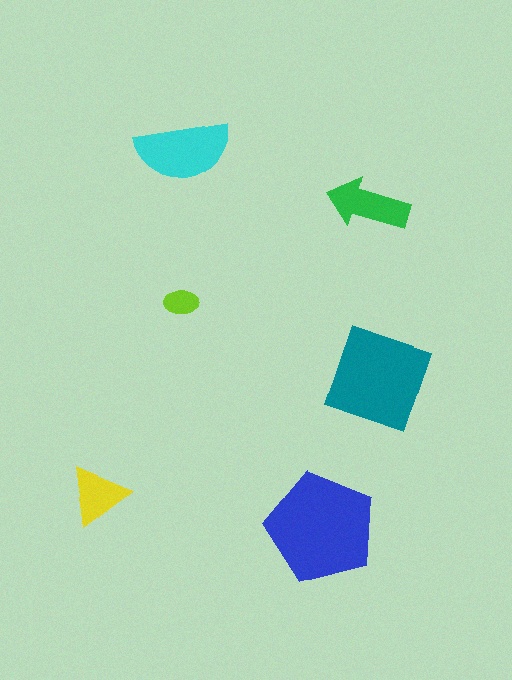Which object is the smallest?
The lime ellipse.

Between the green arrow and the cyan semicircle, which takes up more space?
The cyan semicircle.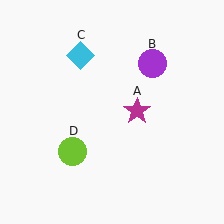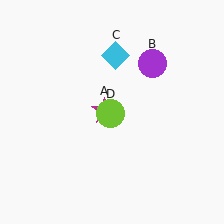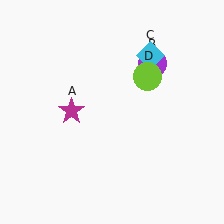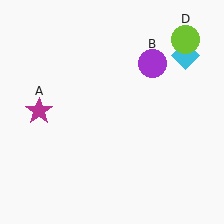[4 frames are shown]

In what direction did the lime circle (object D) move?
The lime circle (object D) moved up and to the right.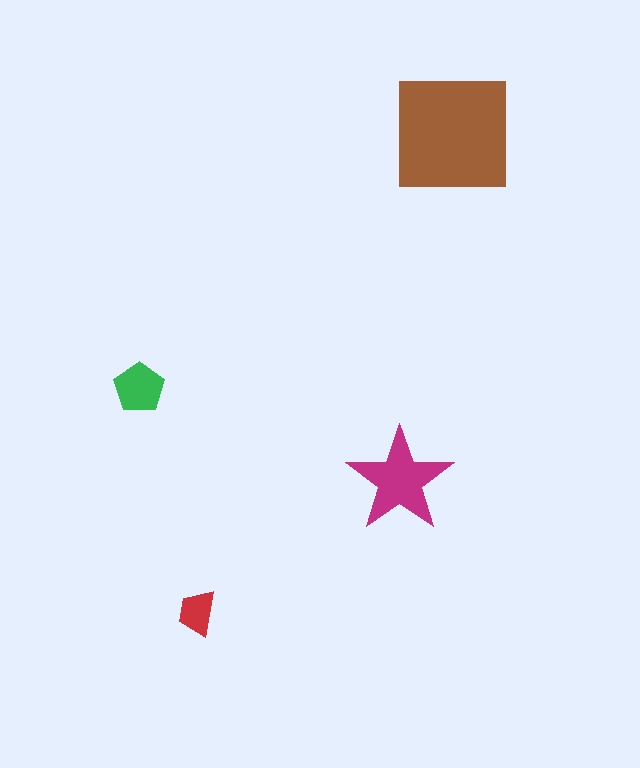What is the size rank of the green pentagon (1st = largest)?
3rd.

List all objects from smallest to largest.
The red trapezoid, the green pentagon, the magenta star, the brown square.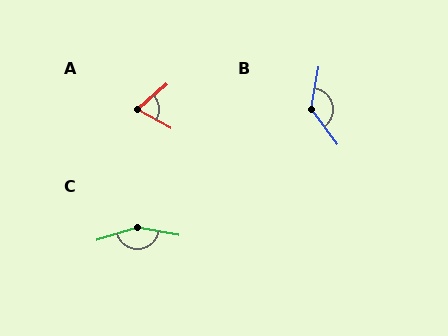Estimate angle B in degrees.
Approximately 133 degrees.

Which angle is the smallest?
A, at approximately 69 degrees.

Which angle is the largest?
C, at approximately 153 degrees.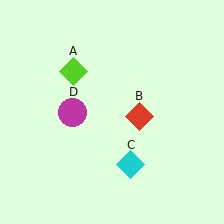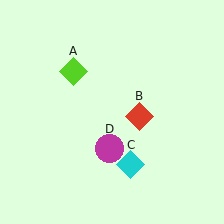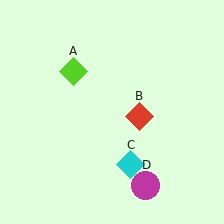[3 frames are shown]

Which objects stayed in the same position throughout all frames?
Lime diamond (object A) and red diamond (object B) and cyan diamond (object C) remained stationary.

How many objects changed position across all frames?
1 object changed position: magenta circle (object D).